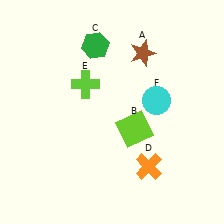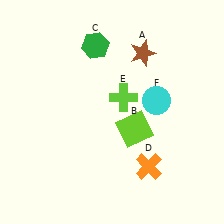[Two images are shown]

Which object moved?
The lime cross (E) moved right.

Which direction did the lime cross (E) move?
The lime cross (E) moved right.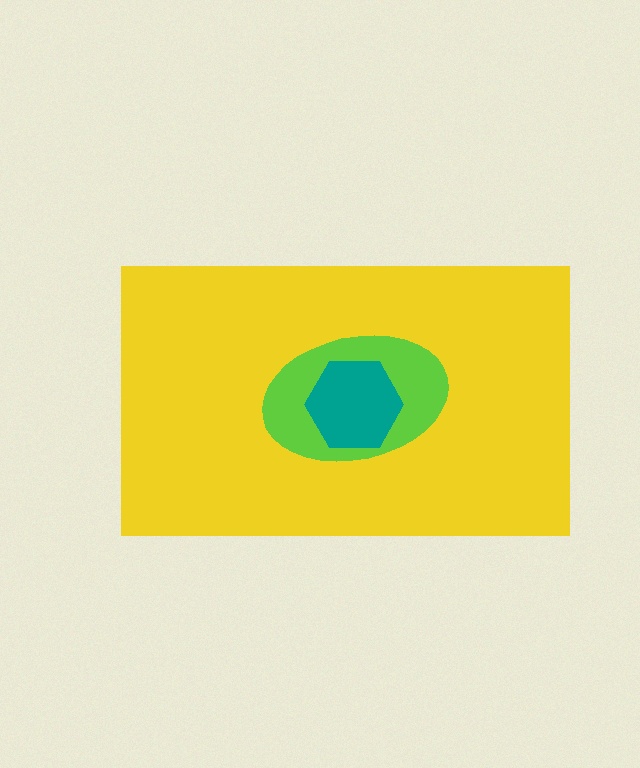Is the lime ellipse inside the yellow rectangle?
Yes.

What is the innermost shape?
The teal hexagon.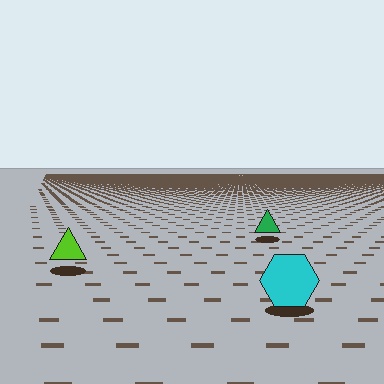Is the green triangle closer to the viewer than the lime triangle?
No. The lime triangle is closer — you can tell from the texture gradient: the ground texture is coarser near it.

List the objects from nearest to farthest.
From nearest to farthest: the cyan hexagon, the lime triangle, the green triangle.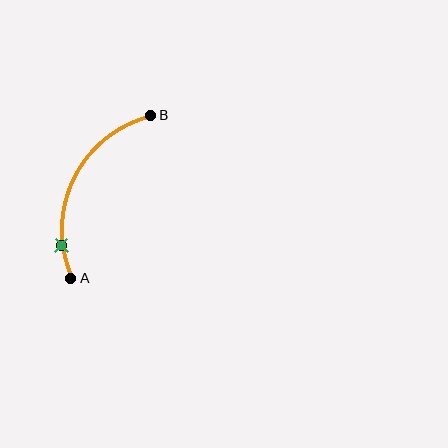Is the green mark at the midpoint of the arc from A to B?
No. The green mark lies on the arc but is closer to endpoint A. The arc midpoint would be at the point on the curve equidistant along the arc from both A and B.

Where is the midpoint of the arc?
The arc midpoint is the point on the curve farthest from the straight line joining A and B. It sits to the left of that line.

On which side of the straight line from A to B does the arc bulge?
The arc bulges to the left of the straight line connecting A and B.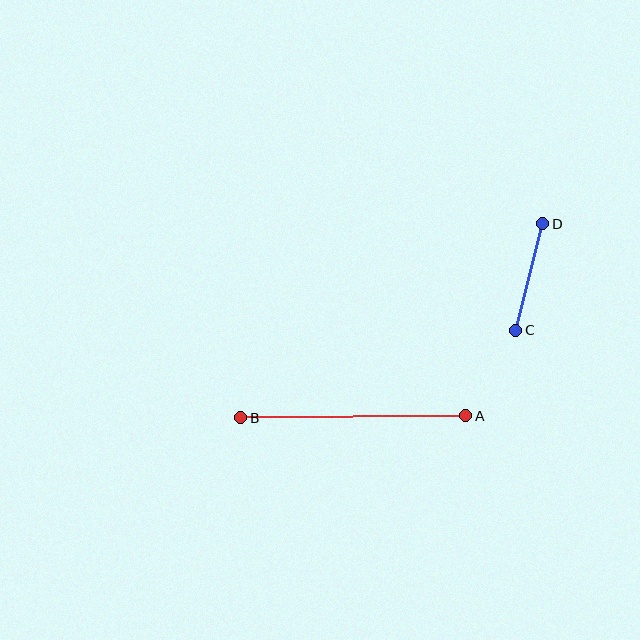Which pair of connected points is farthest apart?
Points A and B are farthest apart.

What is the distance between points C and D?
The distance is approximately 110 pixels.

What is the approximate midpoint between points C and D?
The midpoint is at approximately (529, 277) pixels.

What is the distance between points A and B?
The distance is approximately 225 pixels.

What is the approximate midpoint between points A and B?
The midpoint is at approximately (353, 417) pixels.